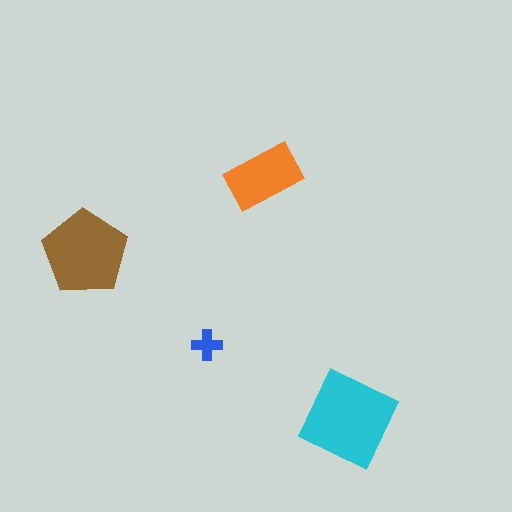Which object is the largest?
The cyan square.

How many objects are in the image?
There are 4 objects in the image.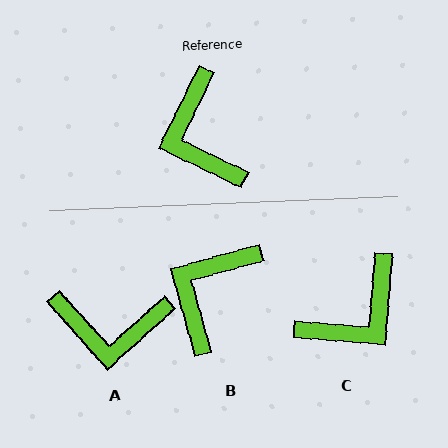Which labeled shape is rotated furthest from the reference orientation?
C, about 111 degrees away.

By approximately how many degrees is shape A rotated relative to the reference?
Approximately 67 degrees counter-clockwise.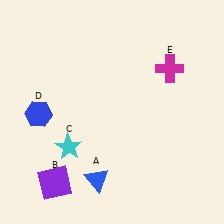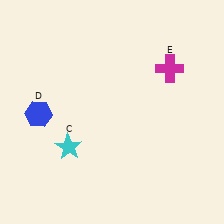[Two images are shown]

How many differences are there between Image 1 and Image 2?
There are 2 differences between the two images.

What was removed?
The blue triangle (A), the purple square (B) were removed in Image 2.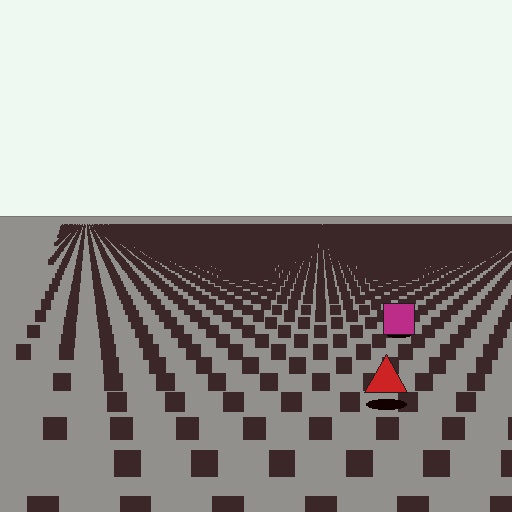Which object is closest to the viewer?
The red triangle is closest. The texture marks near it are larger and more spread out.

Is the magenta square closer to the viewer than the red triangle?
No. The red triangle is closer — you can tell from the texture gradient: the ground texture is coarser near it.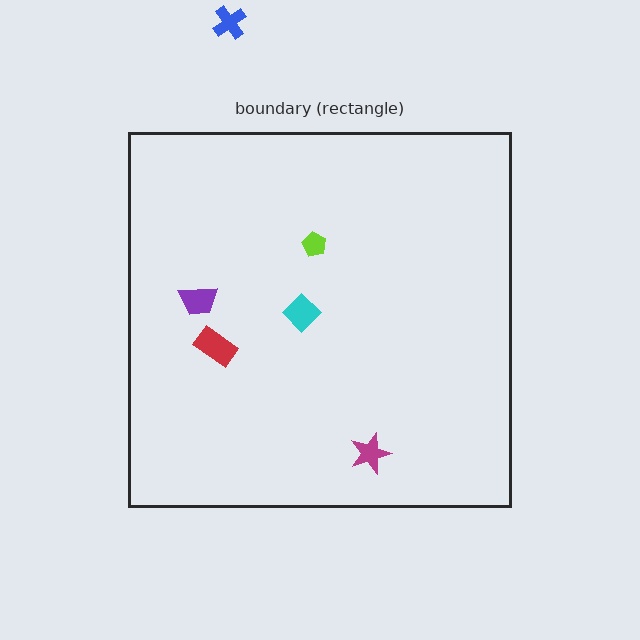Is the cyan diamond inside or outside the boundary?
Inside.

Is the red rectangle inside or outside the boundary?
Inside.